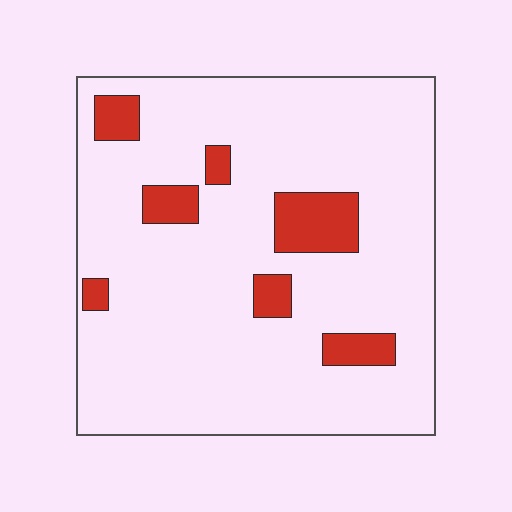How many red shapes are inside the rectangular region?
7.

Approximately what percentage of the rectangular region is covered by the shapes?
Approximately 10%.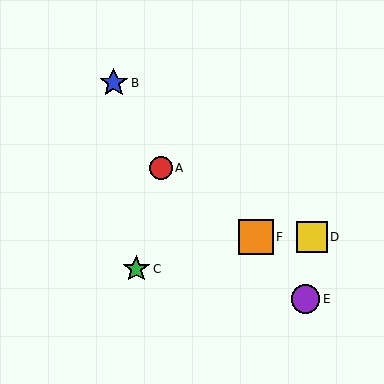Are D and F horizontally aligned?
Yes, both are at y≈237.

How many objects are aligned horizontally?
2 objects (D, F) are aligned horizontally.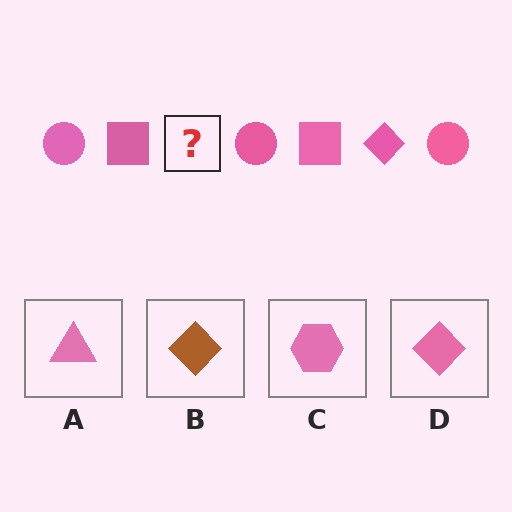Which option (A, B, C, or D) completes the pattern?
D.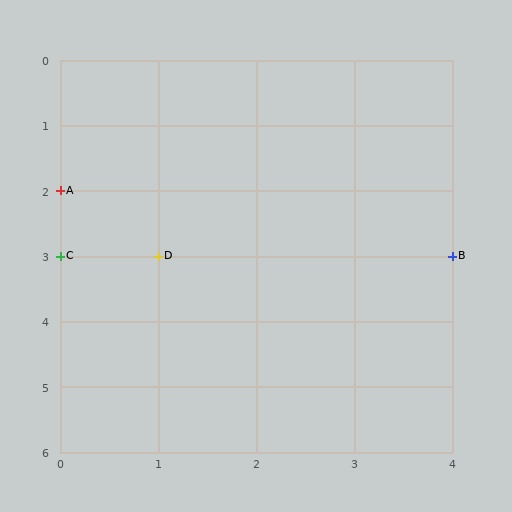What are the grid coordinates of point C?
Point C is at grid coordinates (0, 3).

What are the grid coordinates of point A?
Point A is at grid coordinates (0, 2).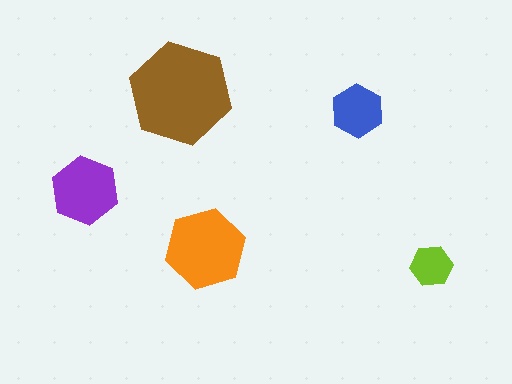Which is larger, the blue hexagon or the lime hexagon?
The blue one.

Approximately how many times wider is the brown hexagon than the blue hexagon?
About 2 times wider.